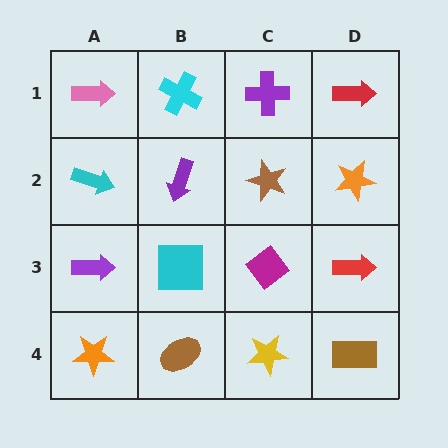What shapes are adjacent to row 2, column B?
A cyan cross (row 1, column B), a cyan square (row 3, column B), a cyan arrow (row 2, column A), a brown star (row 2, column C).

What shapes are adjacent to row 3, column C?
A brown star (row 2, column C), a yellow star (row 4, column C), a cyan square (row 3, column B), a red arrow (row 3, column D).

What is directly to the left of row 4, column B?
An orange star.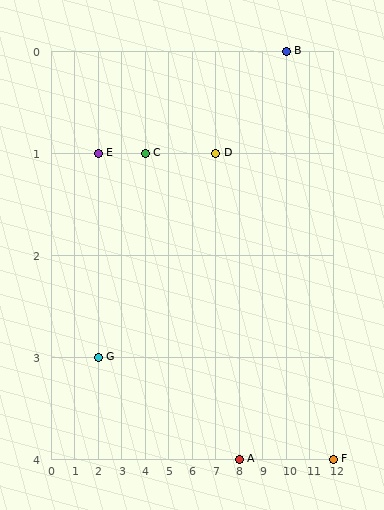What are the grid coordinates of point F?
Point F is at grid coordinates (12, 4).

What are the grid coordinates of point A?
Point A is at grid coordinates (8, 4).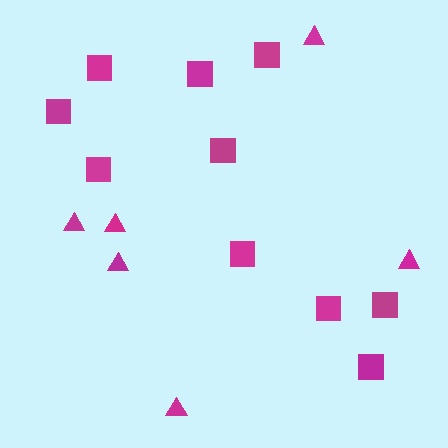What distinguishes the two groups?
There are 2 groups: one group of triangles (6) and one group of squares (10).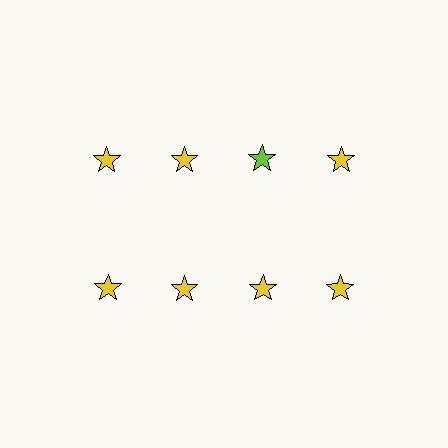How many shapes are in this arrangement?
There are 8 shapes arranged in a grid pattern.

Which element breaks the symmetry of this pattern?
The lime star in the top row, center column breaks the symmetry. All other shapes are yellow stars.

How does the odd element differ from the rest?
It has a different color: lime instead of yellow.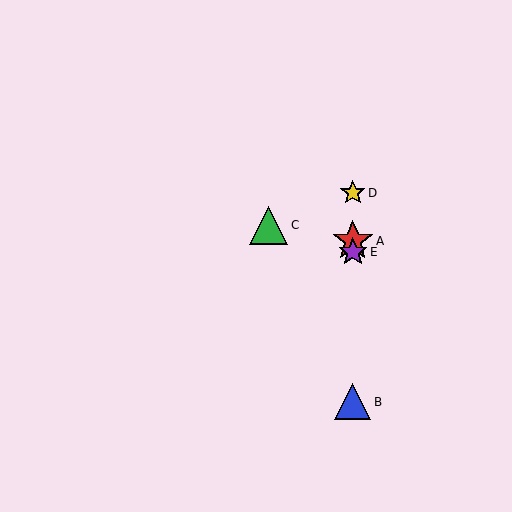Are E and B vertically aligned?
Yes, both are at x≈353.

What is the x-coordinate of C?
Object C is at x≈269.